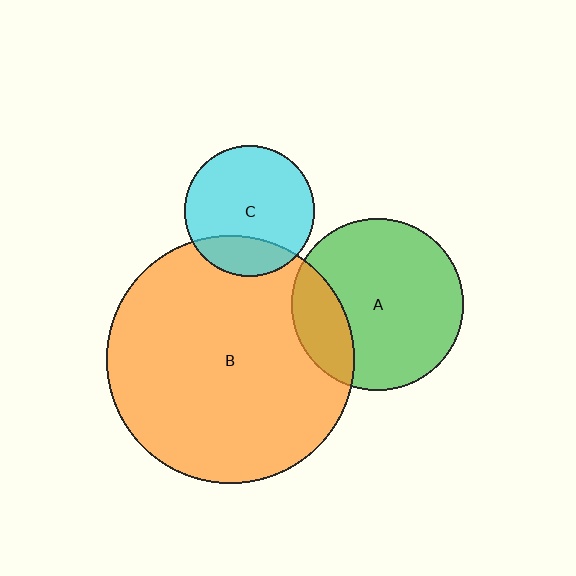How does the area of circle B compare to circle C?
Approximately 3.6 times.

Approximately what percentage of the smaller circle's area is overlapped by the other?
Approximately 20%.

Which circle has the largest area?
Circle B (orange).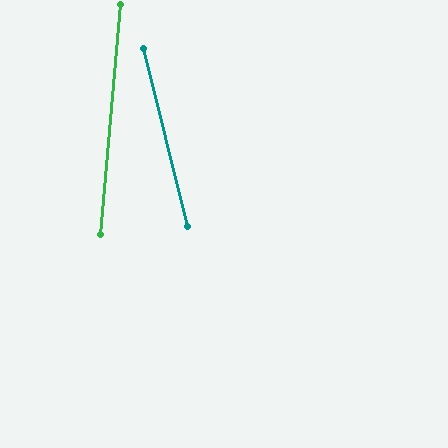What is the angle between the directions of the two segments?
Approximately 19 degrees.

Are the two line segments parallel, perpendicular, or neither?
Neither parallel nor perpendicular — they differ by about 19°.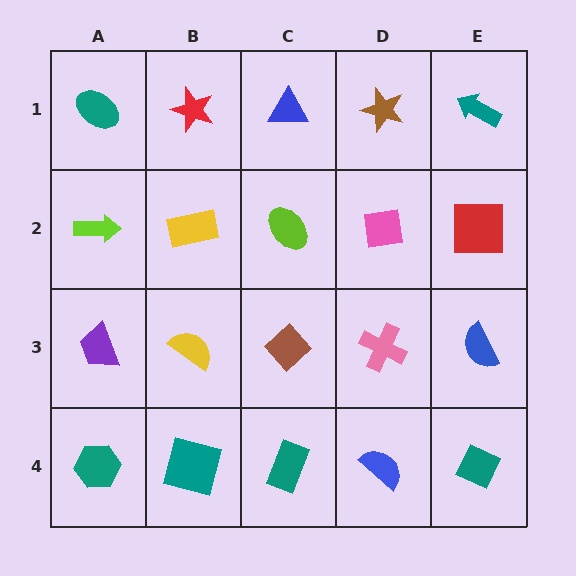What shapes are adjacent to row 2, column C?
A blue triangle (row 1, column C), a brown diamond (row 3, column C), a yellow rectangle (row 2, column B), a pink square (row 2, column D).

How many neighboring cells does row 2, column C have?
4.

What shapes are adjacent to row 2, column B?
A red star (row 1, column B), a yellow semicircle (row 3, column B), a lime arrow (row 2, column A), a lime ellipse (row 2, column C).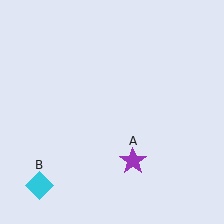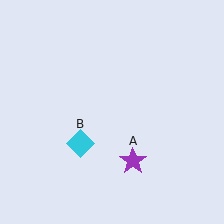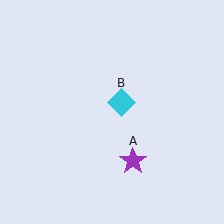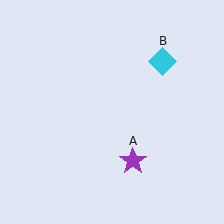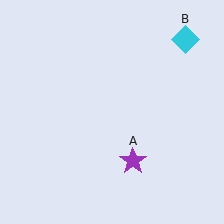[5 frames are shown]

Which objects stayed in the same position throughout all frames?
Purple star (object A) remained stationary.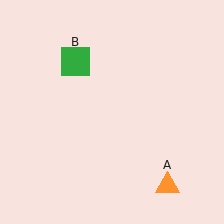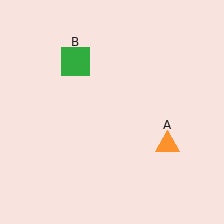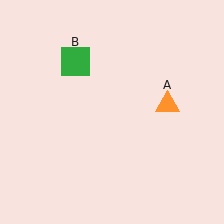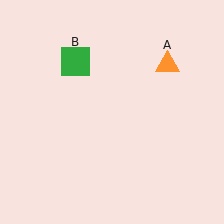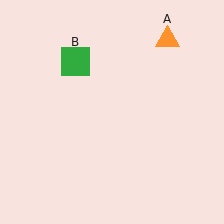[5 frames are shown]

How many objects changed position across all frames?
1 object changed position: orange triangle (object A).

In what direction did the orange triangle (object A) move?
The orange triangle (object A) moved up.